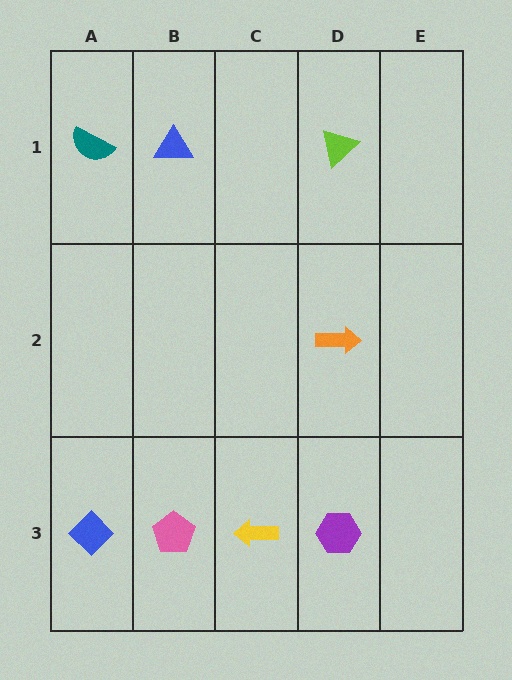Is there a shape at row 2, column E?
No, that cell is empty.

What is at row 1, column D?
A lime triangle.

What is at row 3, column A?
A blue diamond.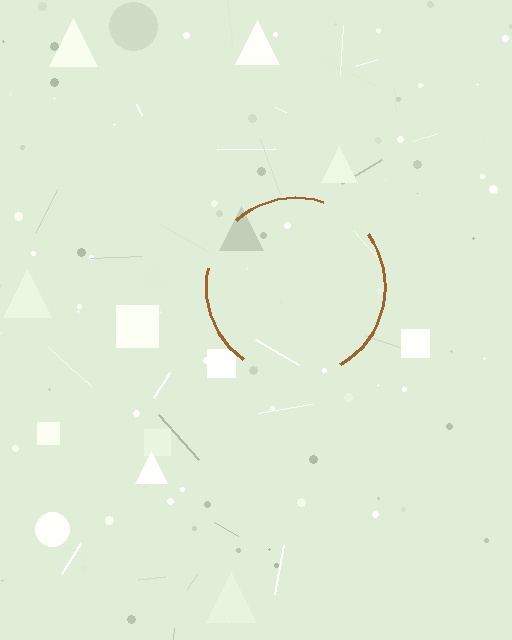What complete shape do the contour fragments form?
The contour fragments form a circle.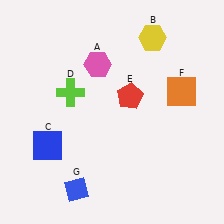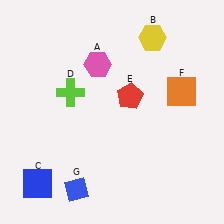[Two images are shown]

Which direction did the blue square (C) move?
The blue square (C) moved down.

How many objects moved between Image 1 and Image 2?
1 object moved between the two images.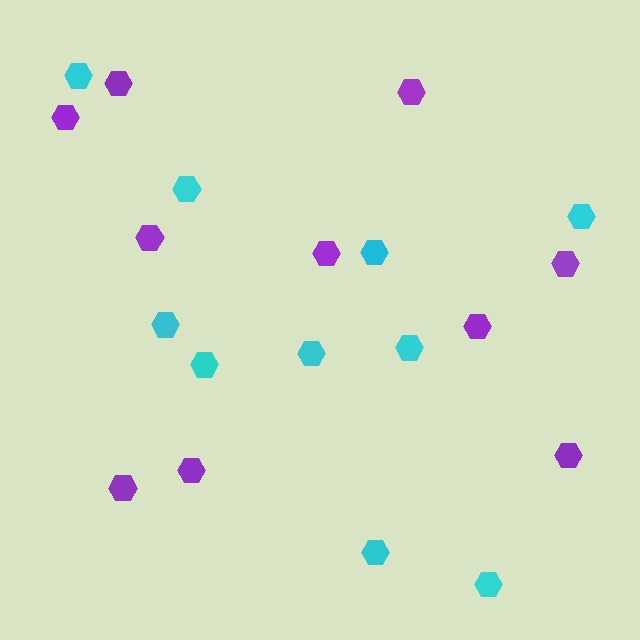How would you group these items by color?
There are 2 groups: one group of cyan hexagons (10) and one group of purple hexagons (10).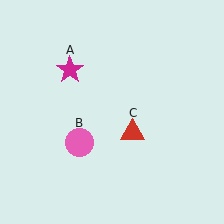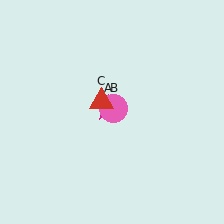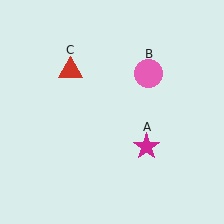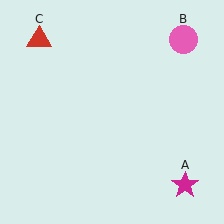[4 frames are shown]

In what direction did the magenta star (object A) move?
The magenta star (object A) moved down and to the right.